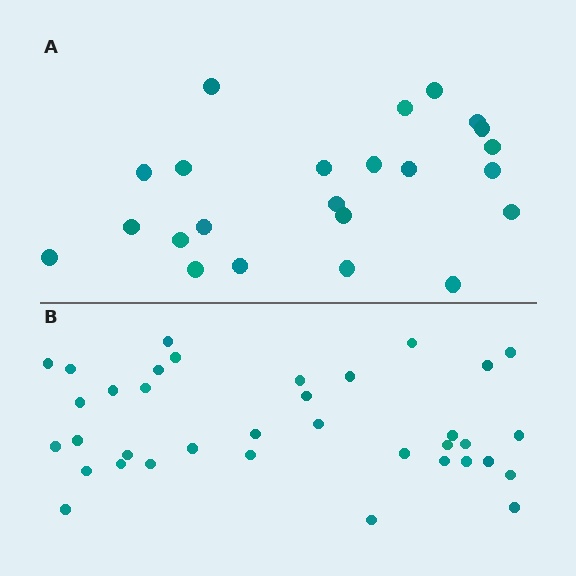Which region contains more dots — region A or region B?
Region B (the bottom region) has more dots.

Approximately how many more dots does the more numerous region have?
Region B has approximately 15 more dots than region A.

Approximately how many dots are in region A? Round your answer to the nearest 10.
About 20 dots. (The exact count is 23, which rounds to 20.)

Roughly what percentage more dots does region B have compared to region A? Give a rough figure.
About 55% more.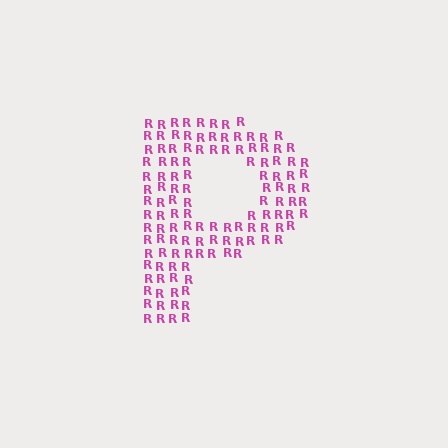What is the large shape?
The large shape is the letter P.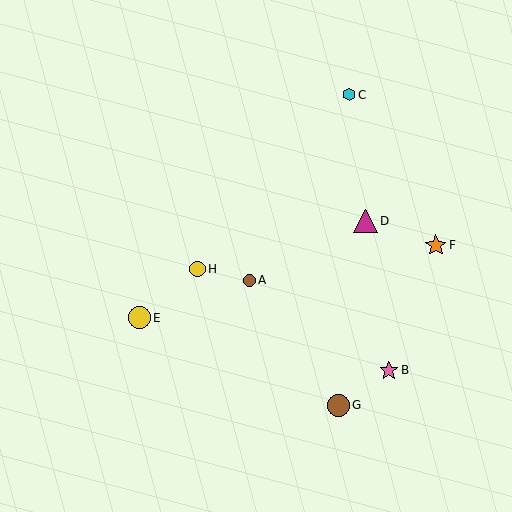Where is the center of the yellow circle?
The center of the yellow circle is at (140, 318).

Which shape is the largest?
The magenta triangle (labeled D) is the largest.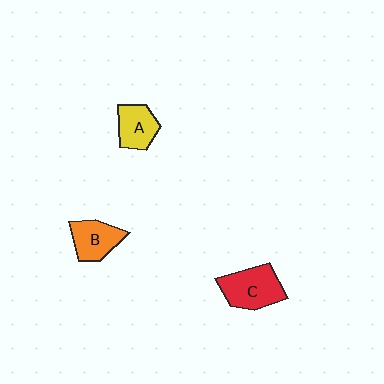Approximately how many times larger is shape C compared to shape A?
Approximately 1.4 times.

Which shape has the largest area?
Shape C (red).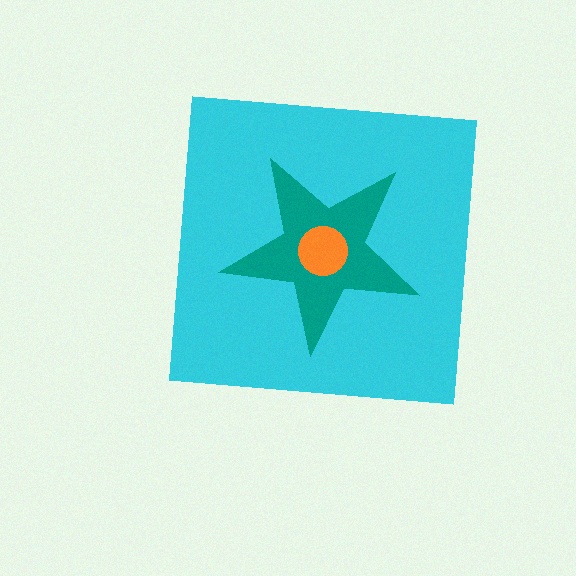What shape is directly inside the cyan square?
The teal star.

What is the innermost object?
The orange circle.